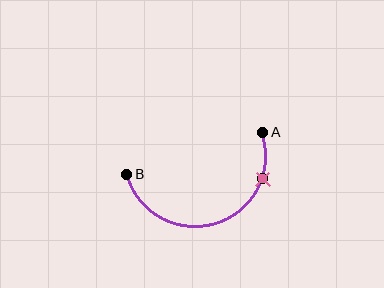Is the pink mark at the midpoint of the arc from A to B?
No. The pink mark lies on the arc but is closer to endpoint A. The arc midpoint would be at the point on the curve equidistant along the arc from both A and B.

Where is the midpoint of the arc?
The arc midpoint is the point on the curve farthest from the straight line joining A and B. It sits below that line.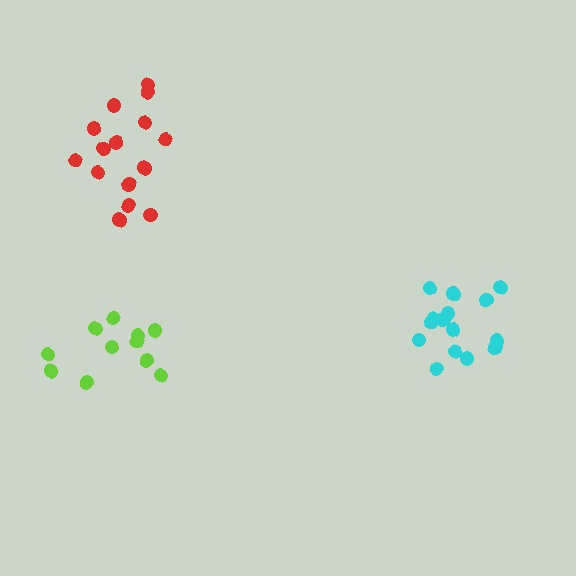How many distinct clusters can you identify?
There are 3 distinct clusters.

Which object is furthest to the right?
The cyan cluster is rightmost.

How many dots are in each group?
Group 1: 15 dots, Group 2: 15 dots, Group 3: 11 dots (41 total).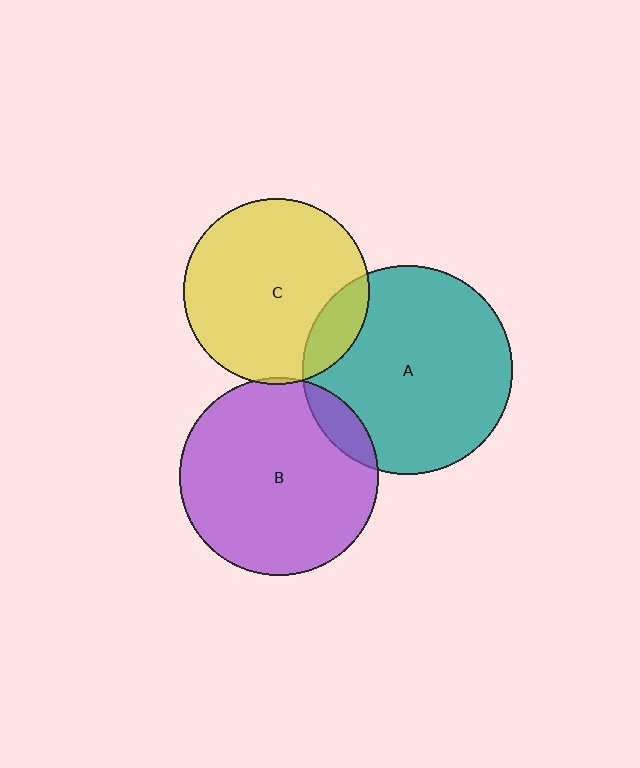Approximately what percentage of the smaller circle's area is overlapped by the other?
Approximately 10%.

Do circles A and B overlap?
Yes.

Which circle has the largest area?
Circle A (teal).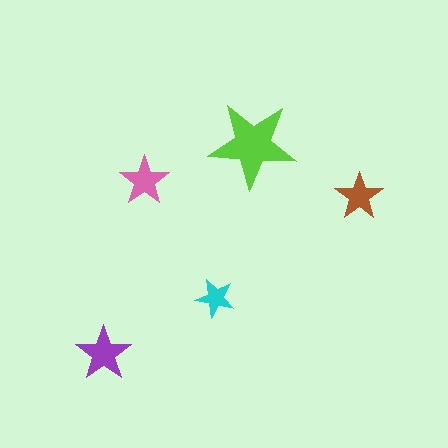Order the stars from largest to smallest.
the lime one, the purple one, the pink one, the brown one, the cyan one.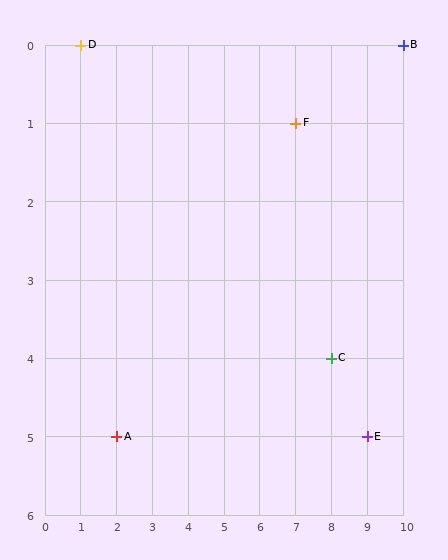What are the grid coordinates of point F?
Point F is at grid coordinates (7, 1).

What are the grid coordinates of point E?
Point E is at grid coordinates (9, 5).